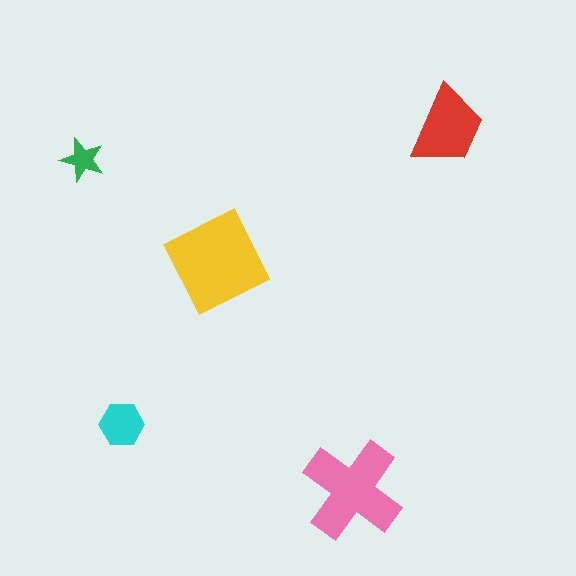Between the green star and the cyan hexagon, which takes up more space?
The cyan hexagon.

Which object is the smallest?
The green star.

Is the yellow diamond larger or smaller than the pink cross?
Larger.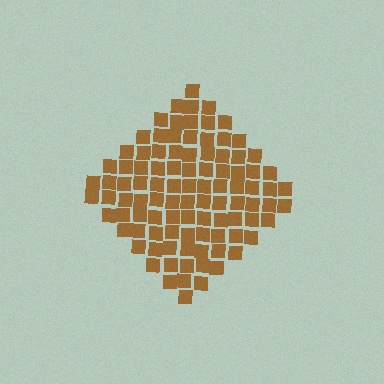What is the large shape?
The large shape is a diamond.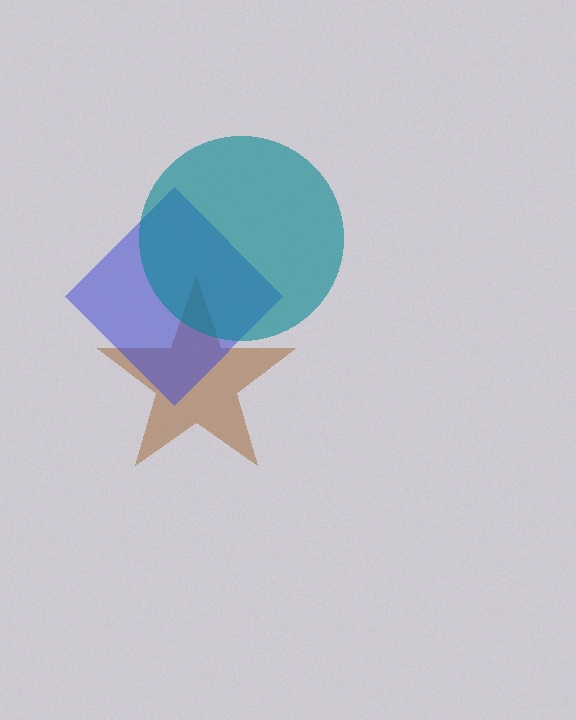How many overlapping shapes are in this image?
There are 3 overlapping shapes in the image.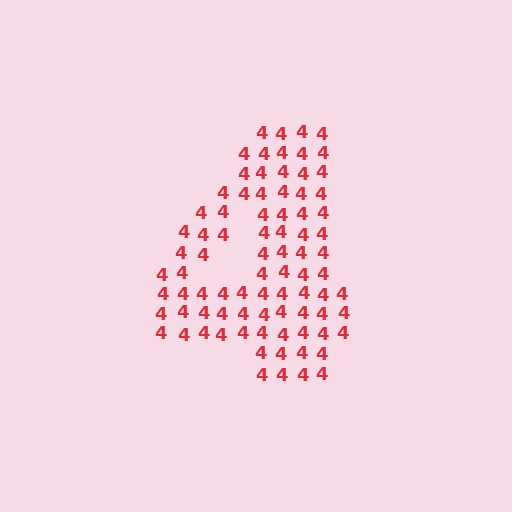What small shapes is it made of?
It is made of small digit 4's.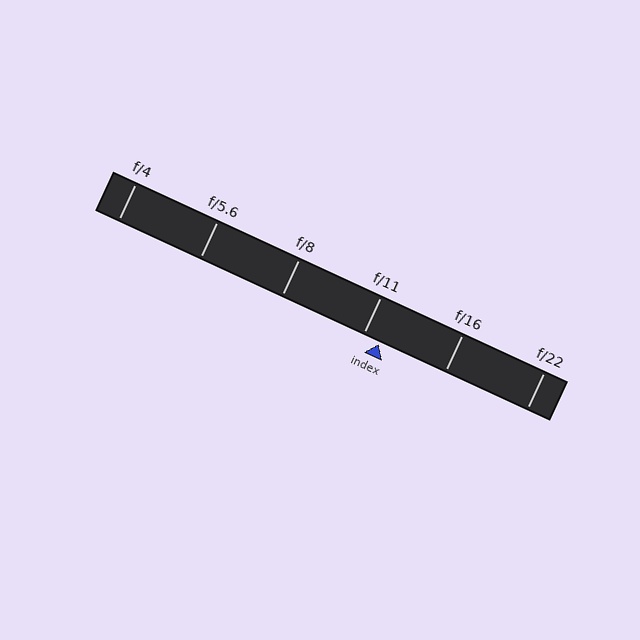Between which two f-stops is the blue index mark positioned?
The index mark is between f/11 and f/16.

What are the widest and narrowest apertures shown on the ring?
The widest aperture shown is f/4 and the narrowest is f/22.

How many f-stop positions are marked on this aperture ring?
There are 6 f-stop positions marked.